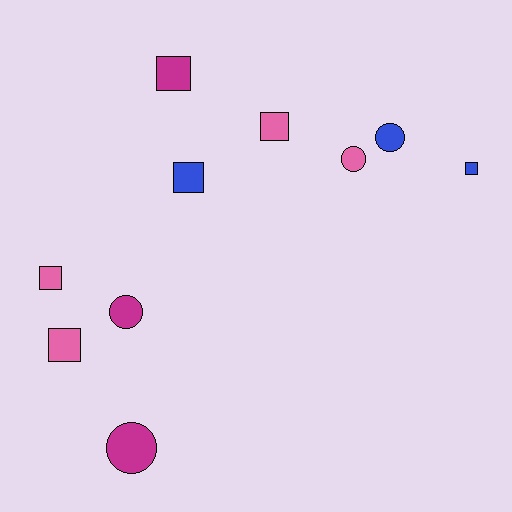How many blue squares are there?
There are 2 blue squares.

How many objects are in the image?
There are 10 objects.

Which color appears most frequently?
Pink, with 4 objects.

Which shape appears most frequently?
Square, with 6 objects.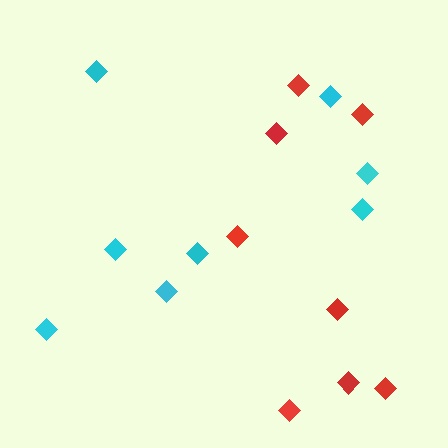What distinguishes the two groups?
There are 2 groups: one group of red diamonds (8) and one group of cyan diamonds (8).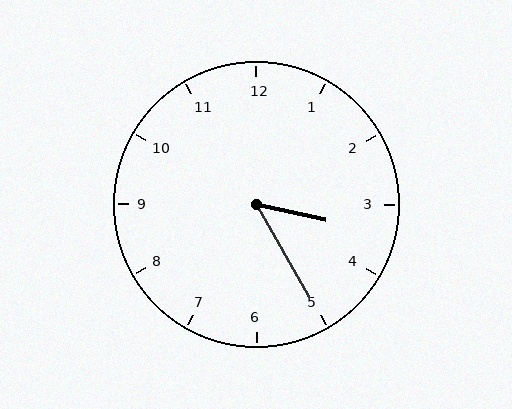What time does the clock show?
3:25.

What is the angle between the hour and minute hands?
Approximately 48 degrees.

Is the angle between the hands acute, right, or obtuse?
It is acute.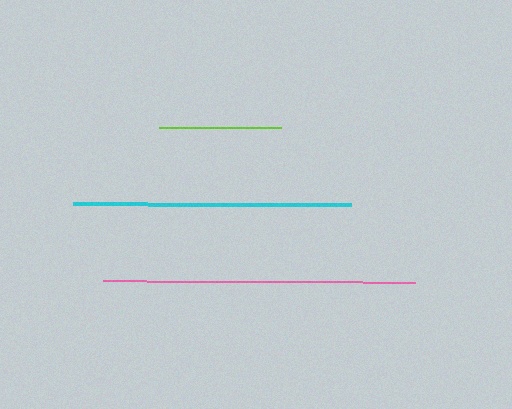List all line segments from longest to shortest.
From longest to shortest: pink, cyan, lime.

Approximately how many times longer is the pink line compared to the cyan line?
The pink line is approximately 1.1 times the length of the cyan line.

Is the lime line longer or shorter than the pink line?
The pink line is longer than the lime line.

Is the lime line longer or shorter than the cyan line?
The cyan line is longer than the lime line.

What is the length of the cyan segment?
The cyan segment is approximately 278 pixels long.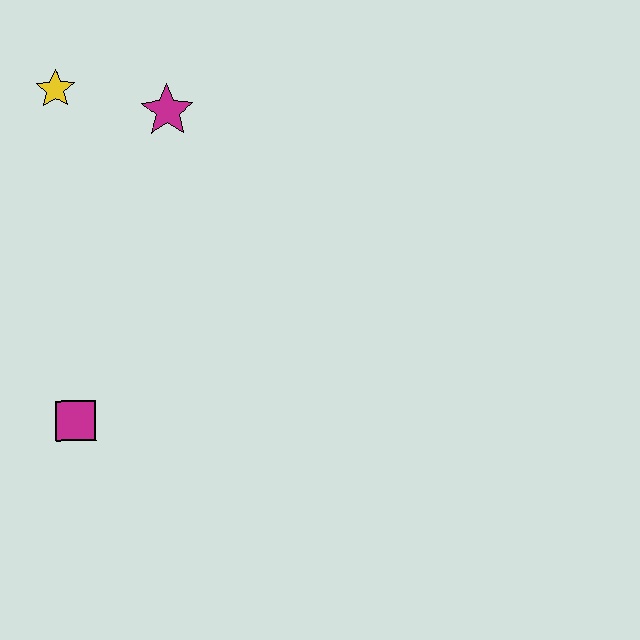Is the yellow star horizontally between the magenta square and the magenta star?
No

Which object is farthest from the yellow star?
The magenta square is farthest from the yellow star.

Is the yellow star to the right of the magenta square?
No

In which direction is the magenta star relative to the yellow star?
The magenta star is to the right of the yellow star.